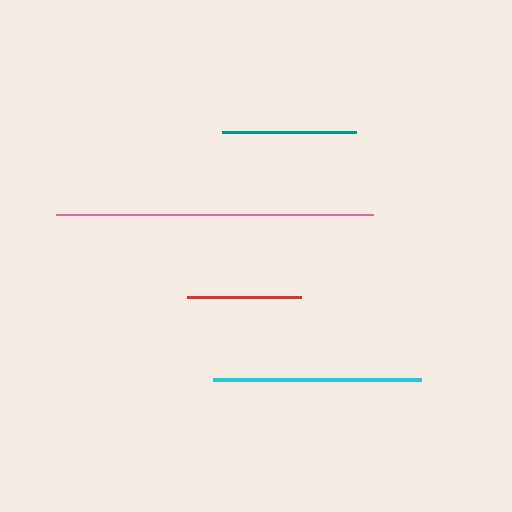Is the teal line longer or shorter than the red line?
The teal line is longer than the red line.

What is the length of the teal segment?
The teal segment is approximately 134 pixels long.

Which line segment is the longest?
The pink line is the longest at approximately 317 pixels.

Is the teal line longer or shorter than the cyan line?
The cyan line is longer than the teal line.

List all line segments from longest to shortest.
From longest to shortest: pink, cyan, teal, red.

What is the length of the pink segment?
The pink segment is approximately 317 pixels long.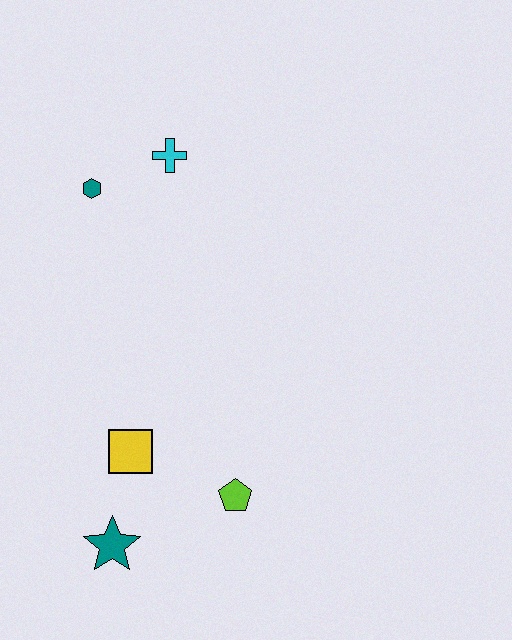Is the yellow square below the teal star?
No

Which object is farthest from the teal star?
The cyan cross is farthest from the teal star.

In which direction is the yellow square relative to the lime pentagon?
The yellow square is to the left of the lime pentagon.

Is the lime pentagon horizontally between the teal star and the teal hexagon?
No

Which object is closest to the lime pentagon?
The yellow square is closest to the lime pentagon.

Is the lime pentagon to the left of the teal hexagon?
No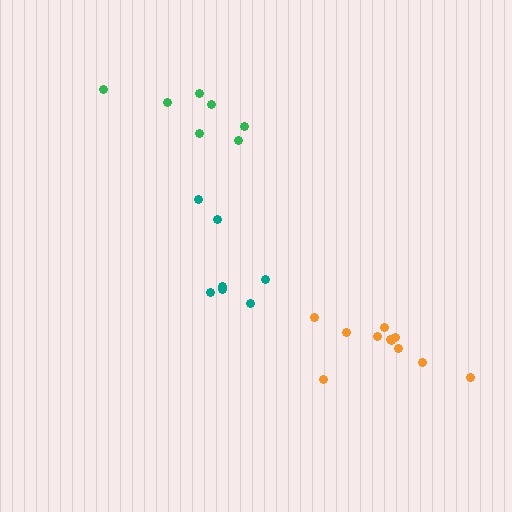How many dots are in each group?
Group 1: 7 dots, Group 2: 11 dots, Group 3: 7 dots (25 total).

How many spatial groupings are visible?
There are 3 spatial groupings.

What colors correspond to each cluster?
The clusters are colored: green, orange, teal.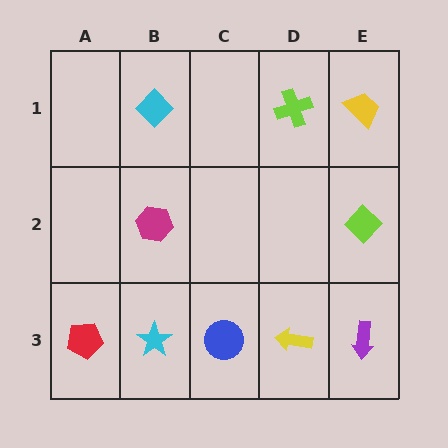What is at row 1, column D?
A lime cross.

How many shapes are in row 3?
5 shapes.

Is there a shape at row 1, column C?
No, that cell is empty.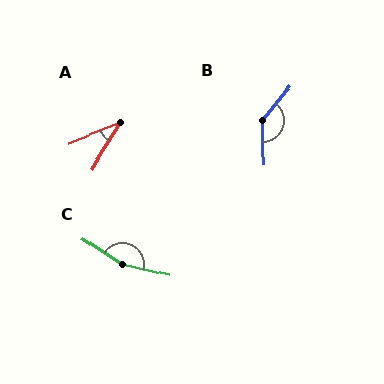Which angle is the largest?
C, at approximately 161 degrees.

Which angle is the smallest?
A, at approximately 36 degrees.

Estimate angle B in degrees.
Approximately 140 degrees.